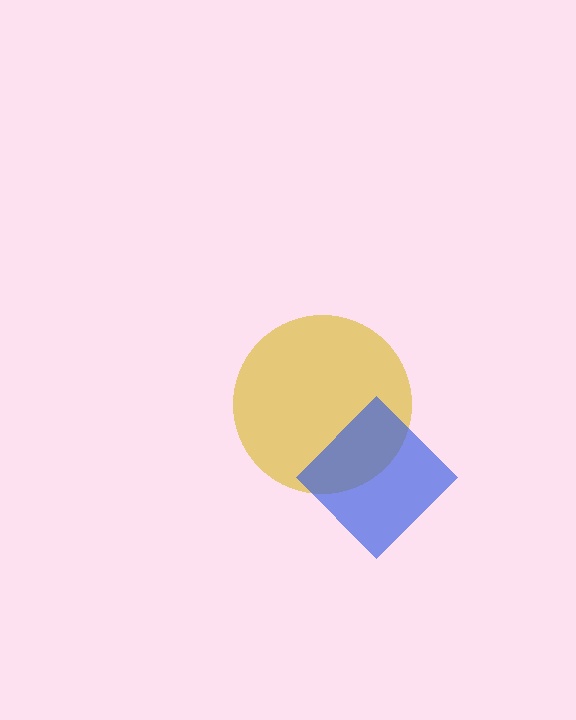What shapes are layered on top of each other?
The layered shapes are: a yellow circle, a blue diamond.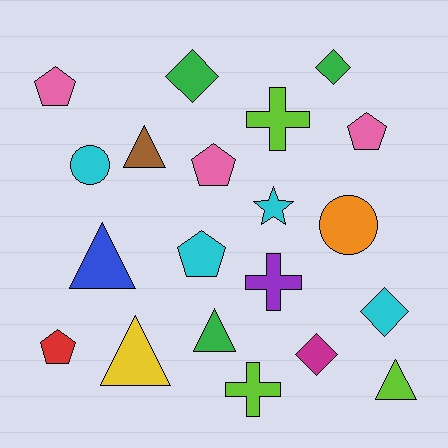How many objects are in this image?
There are 20 objects.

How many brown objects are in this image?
There is 1 brown object.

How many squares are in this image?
There are no squares.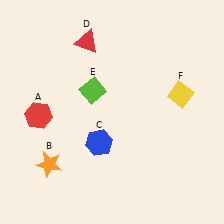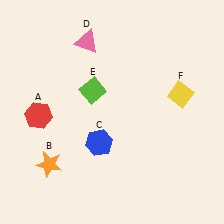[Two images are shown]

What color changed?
The triangle (D) changed from red in Image 1 to pink in Image 2.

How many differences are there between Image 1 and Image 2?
There is 1 difference between the two images.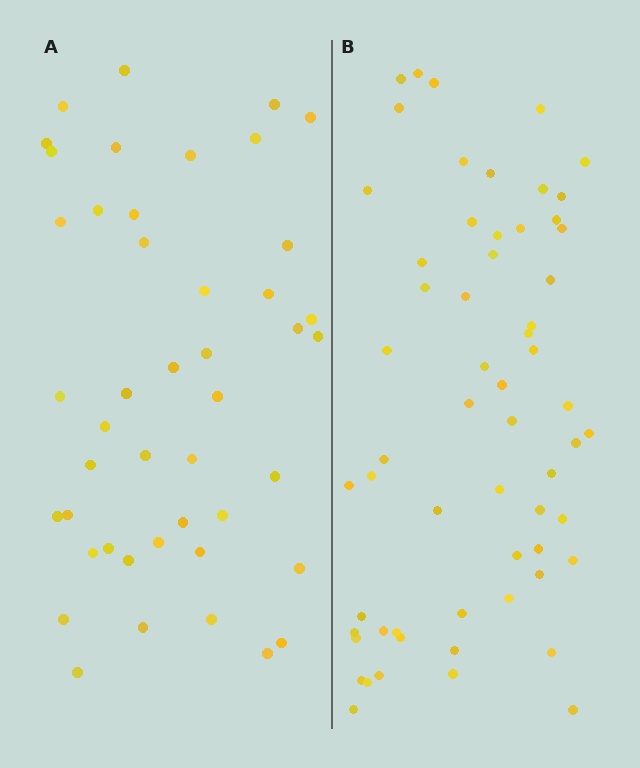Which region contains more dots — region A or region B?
Region B (the right region) has more dots.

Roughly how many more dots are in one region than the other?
Region B has approximately 15 more dots than region A.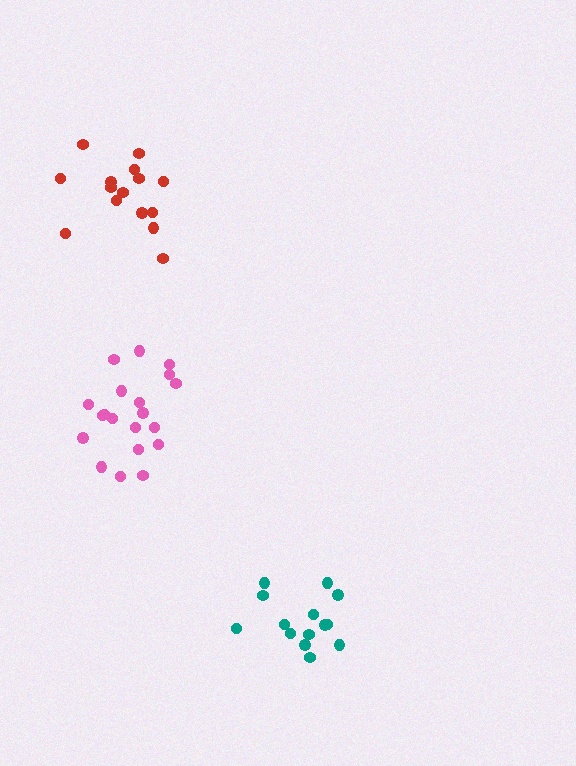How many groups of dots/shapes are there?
There are 3 groups.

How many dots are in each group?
Group 1: 14 dots, Group 2: 20 dots, Group 3: 15 dots (49 total).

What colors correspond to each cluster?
The clusters are colored: teal, pink, red.